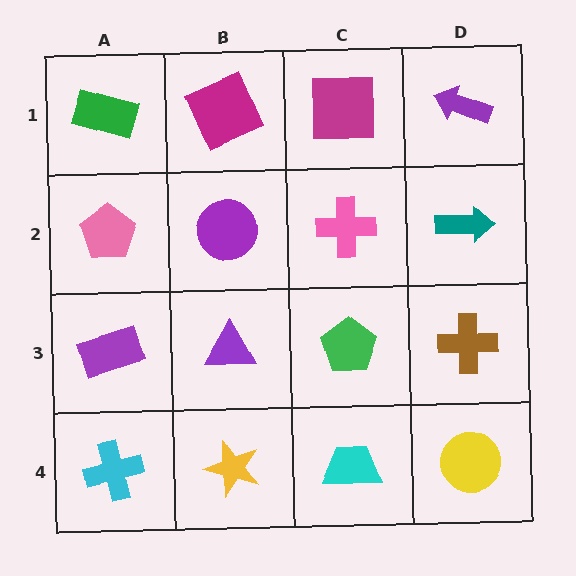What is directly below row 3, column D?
A yellow circle.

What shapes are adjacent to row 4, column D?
A brown cross (row 3, column D), a cyan trapezoid (row 4, column C).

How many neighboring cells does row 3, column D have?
3.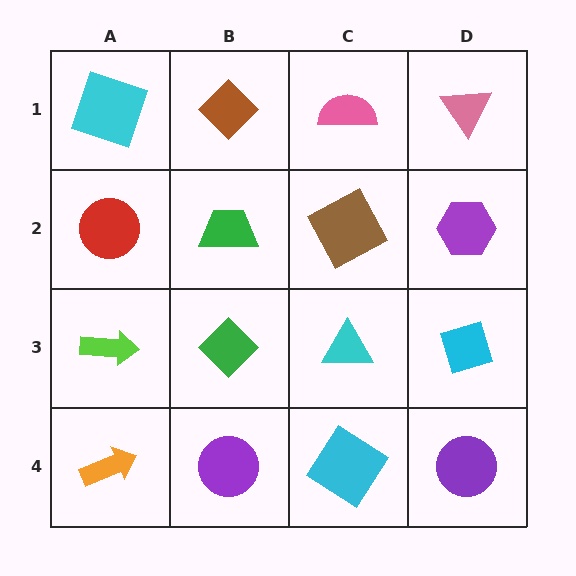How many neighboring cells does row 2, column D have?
3.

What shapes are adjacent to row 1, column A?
A red circle (row 2, column A), a brown diamond (row 1, column B).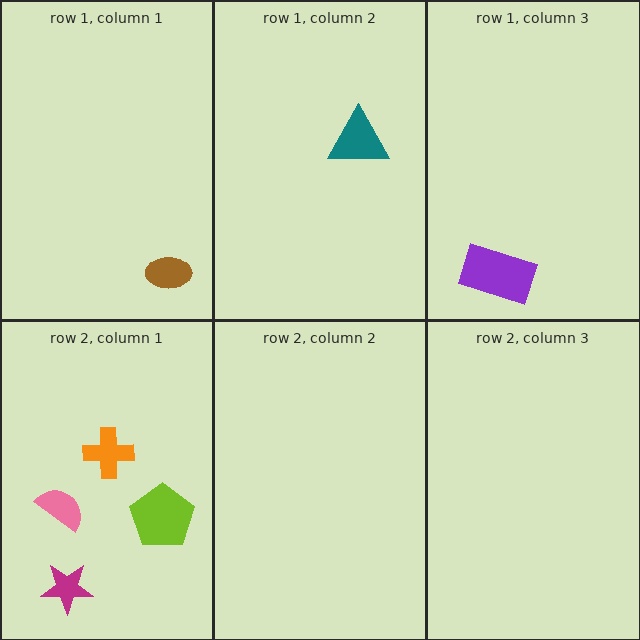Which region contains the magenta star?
The row 2, column 1 region.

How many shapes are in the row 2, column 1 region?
4.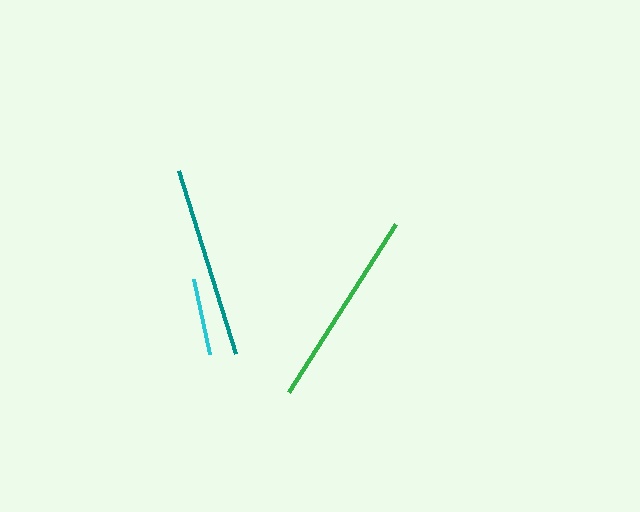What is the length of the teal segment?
The teal segment is approximately 192 pixels long.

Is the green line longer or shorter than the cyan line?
The green line is longer than the cyan line.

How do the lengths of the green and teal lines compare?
The green and teal lines are approximately the same length.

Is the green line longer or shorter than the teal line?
The green line is longer than the teal line.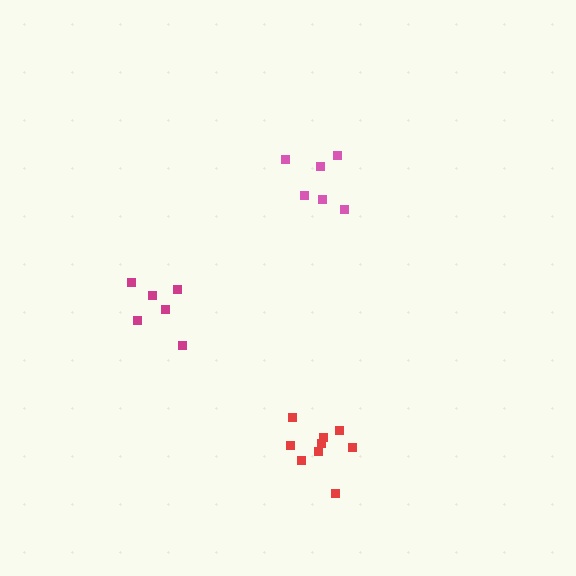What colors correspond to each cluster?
The clusters are colored: pink, magenta, red.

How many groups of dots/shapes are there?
There are 3 groups.